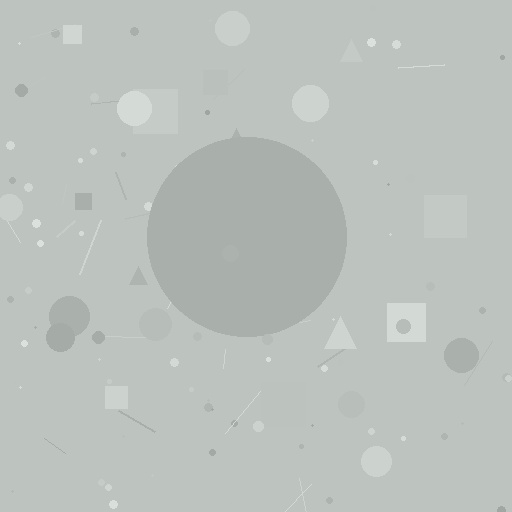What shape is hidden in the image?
A circle is hidden in the image.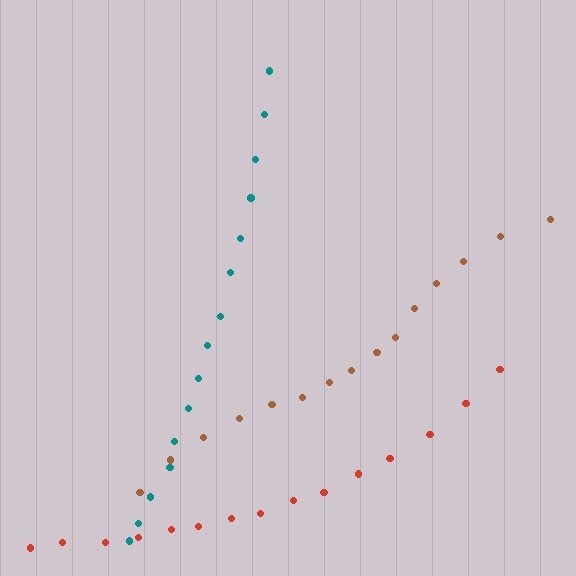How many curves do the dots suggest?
There are 3 distinct paths.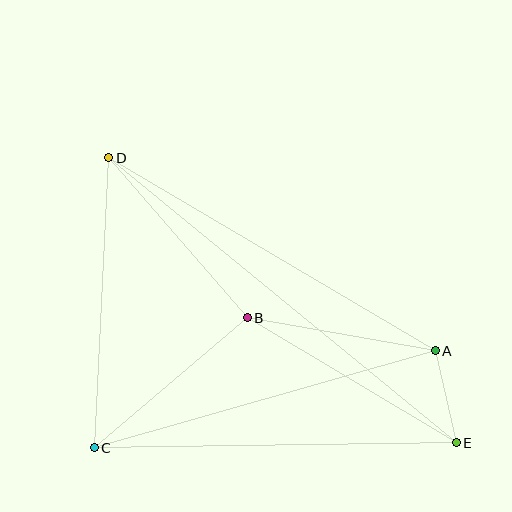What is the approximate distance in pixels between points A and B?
The distance between A and B is approximately 191 pixels.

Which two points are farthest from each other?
Points D and E are farthest from each other.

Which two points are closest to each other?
Points A and E are closest to each other.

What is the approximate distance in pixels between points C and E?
The distance between C and E is approximately 362 pixels.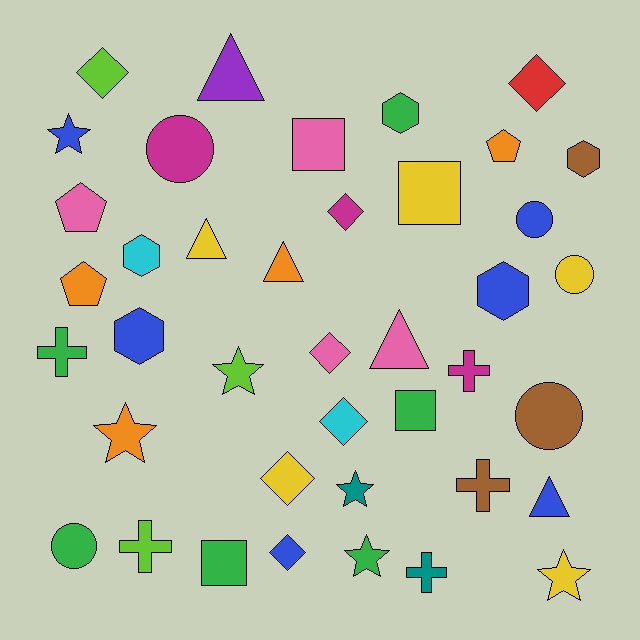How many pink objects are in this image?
There are 4 pink objects.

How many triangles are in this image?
There are 5 triangles.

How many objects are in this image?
There are 40 objects.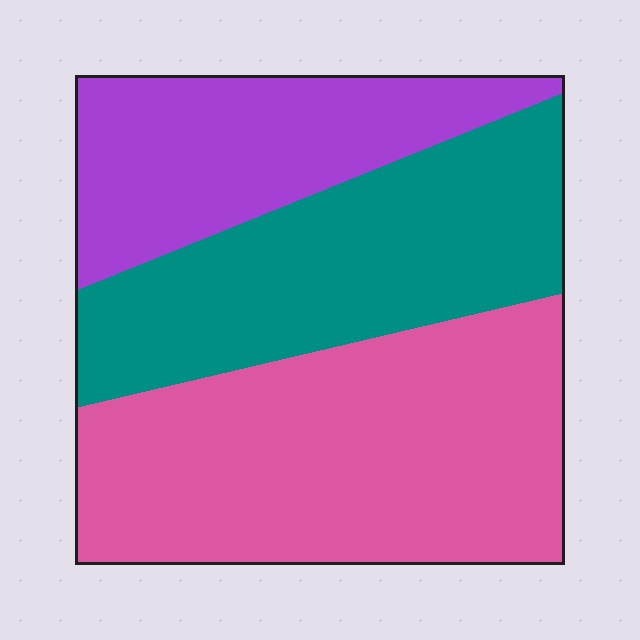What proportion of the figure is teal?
Teal covers around 30% of the figure.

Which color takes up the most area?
Pink, at roughly 45%.